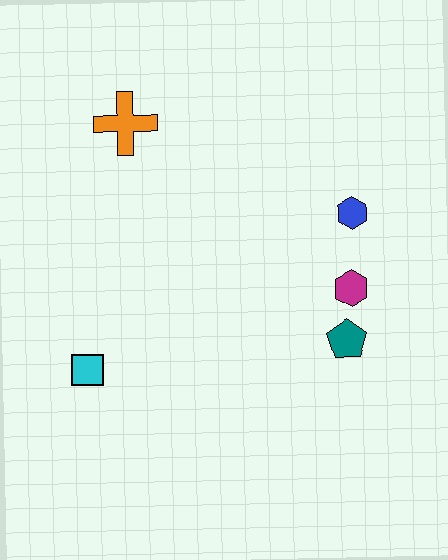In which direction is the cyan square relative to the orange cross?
The cyan square is below the orange cross.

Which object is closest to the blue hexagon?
The magenta hexagon is closest to the blue hexagon.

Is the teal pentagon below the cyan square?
No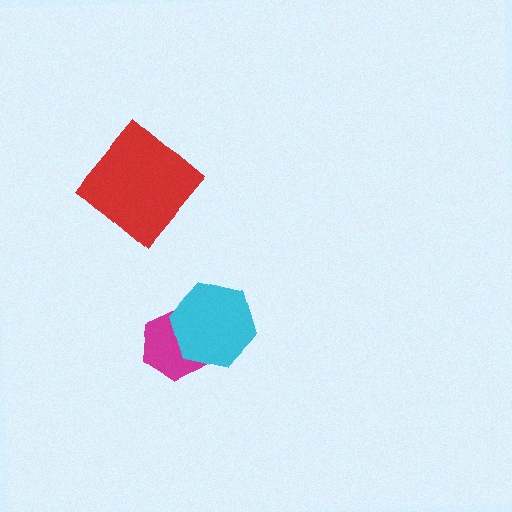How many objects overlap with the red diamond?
0 objects overlap with the red diamond.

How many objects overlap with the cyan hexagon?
1 object overlaps with the cyan hexagon.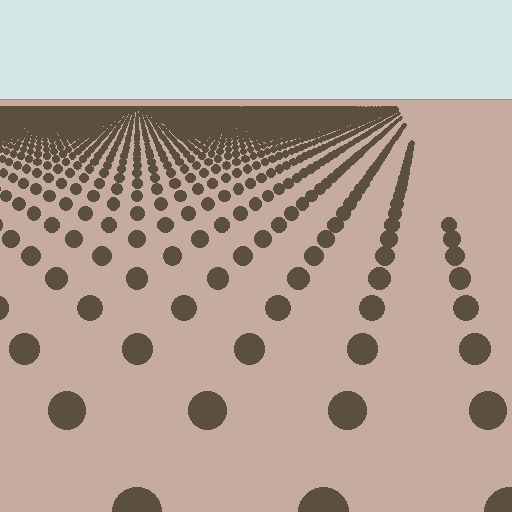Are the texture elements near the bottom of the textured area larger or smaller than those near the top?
Larger. Near the bottom, elements are closer to the viewer and appear at a bigger on-screen size.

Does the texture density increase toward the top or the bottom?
Density increases toward the top.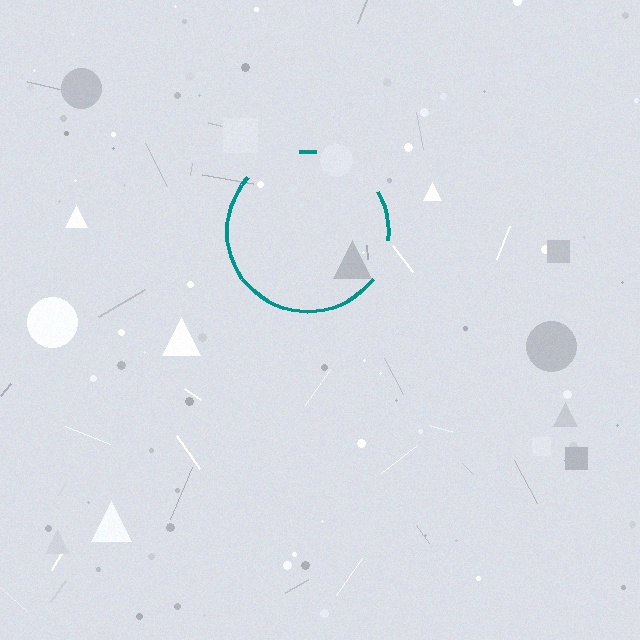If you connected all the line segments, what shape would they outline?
They would outline a circle.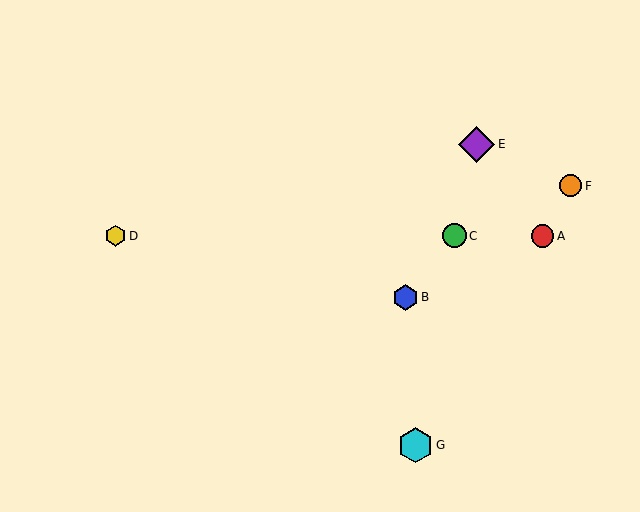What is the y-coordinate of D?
Object D is at y≈236.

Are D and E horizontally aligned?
No, D is at y≈236 and E is at y≈145.